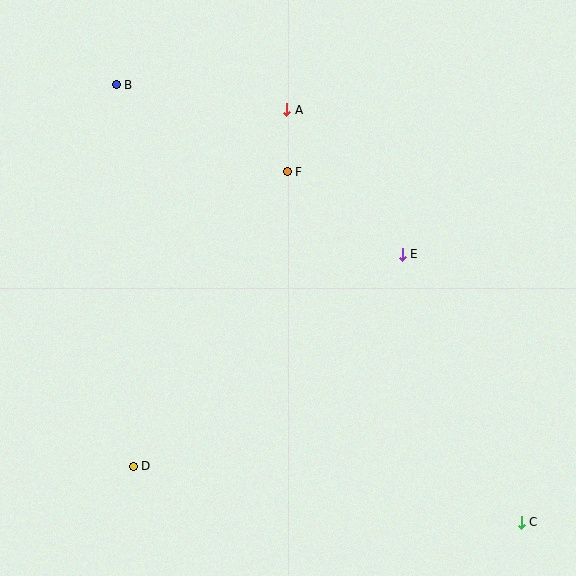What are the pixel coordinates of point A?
Point A is at (287, 110).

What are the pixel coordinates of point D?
Point D is at (133, 466).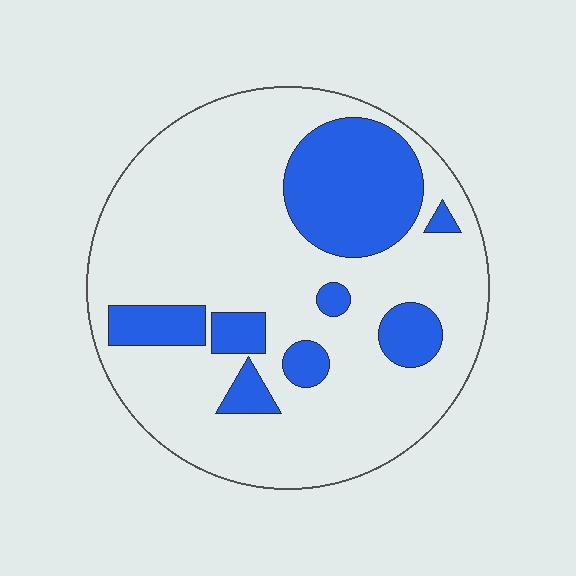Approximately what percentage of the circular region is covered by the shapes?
Approximately 25%.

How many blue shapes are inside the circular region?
8.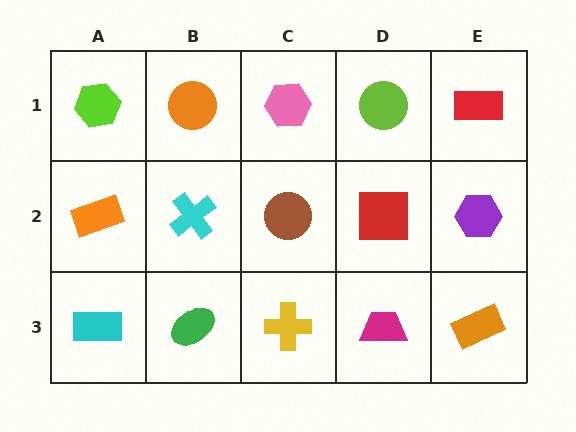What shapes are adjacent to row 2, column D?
A lime circle (row 1, column D), a magenta trapezoid (row 3, column D), a brown circle (row 2, column C), a purple hexagon (row 2, column E).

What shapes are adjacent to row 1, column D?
A red square (row 2, column D), a pink hexagon (row 1, column C), a red rectangle (row 1, column E).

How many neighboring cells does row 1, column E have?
2.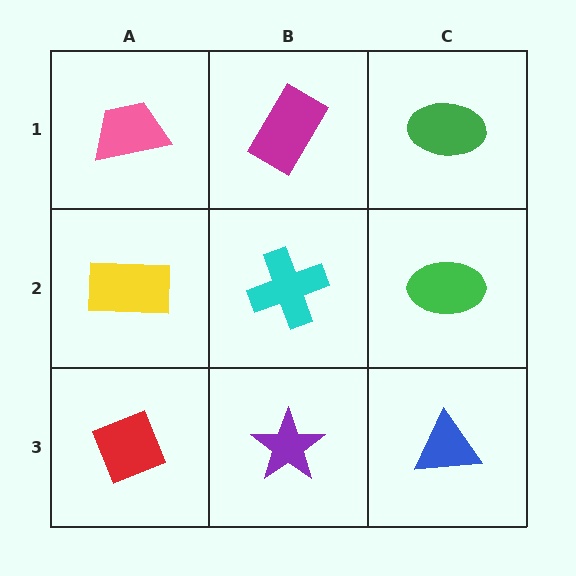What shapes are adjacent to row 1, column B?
A cyan cross (row 2, column B), a pink trapezoid (row 1, column A), a green ellipse (row 1, column C).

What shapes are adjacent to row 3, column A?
A yellow rectangle (row 2, column A), a purple star (row 3, column B).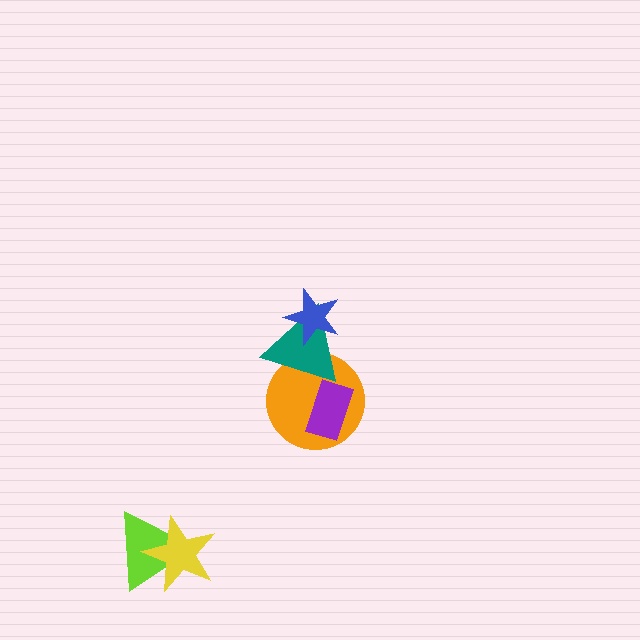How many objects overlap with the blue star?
1 object overlaps with the blue star.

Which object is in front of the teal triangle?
The blue star is in front of the teal triangle.